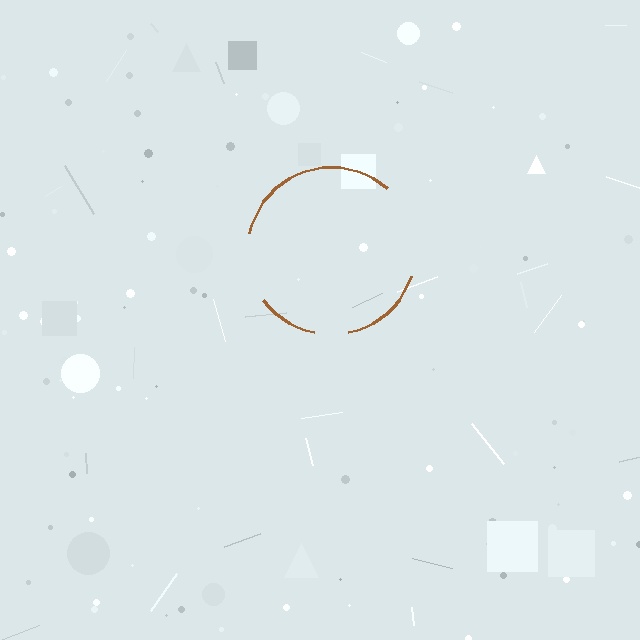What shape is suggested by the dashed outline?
The dashed outline suggests a circle.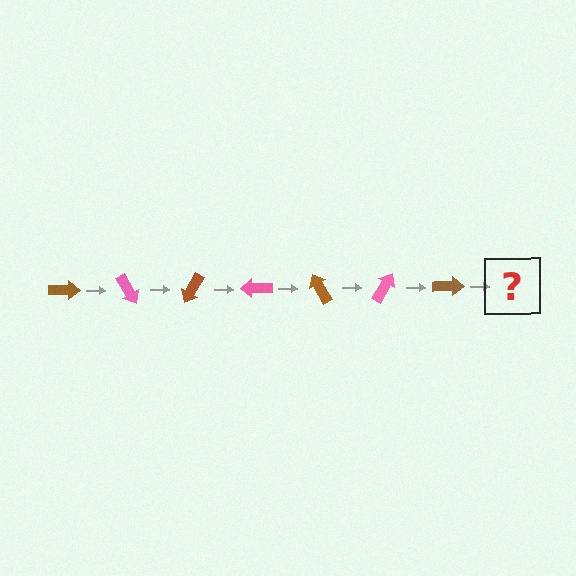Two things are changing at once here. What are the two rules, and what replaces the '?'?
The two rules are that it rotates 60 degrees each step and the color cycles through brown and pink. The '?' should be a pink arrow, rotated 420 degrees from the start.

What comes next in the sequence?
The next element should be a pink arrow, rotated 420 degrees from the start.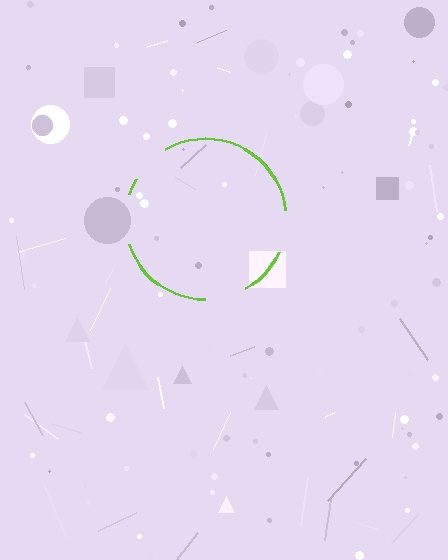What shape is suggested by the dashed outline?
The dashed outline suggests a circle.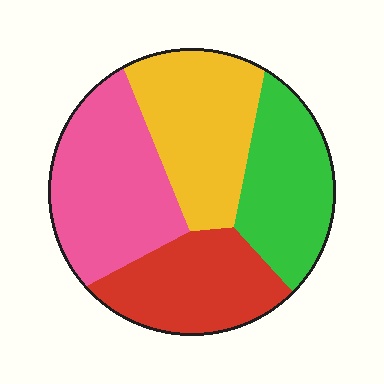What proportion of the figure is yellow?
Yellow takes up about one quarter (1/4) of the figure.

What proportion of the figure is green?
Green covers about 20% of the figure.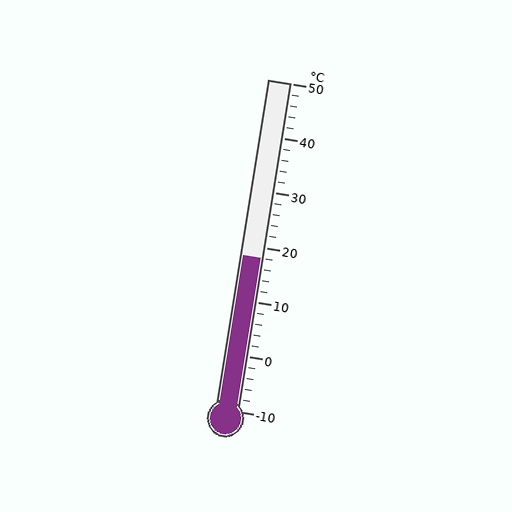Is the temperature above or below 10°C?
The temperature is above 10°C.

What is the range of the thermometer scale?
The thermometer scale ranges from -10°C to 50°C.